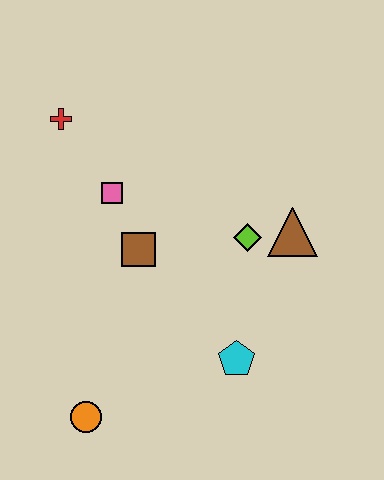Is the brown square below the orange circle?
No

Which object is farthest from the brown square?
The orange circle is farthest from the brown square.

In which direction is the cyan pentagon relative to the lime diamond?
The cyan pentagon is below the lime diamond.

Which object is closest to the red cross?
The pink square is closest to the red cross.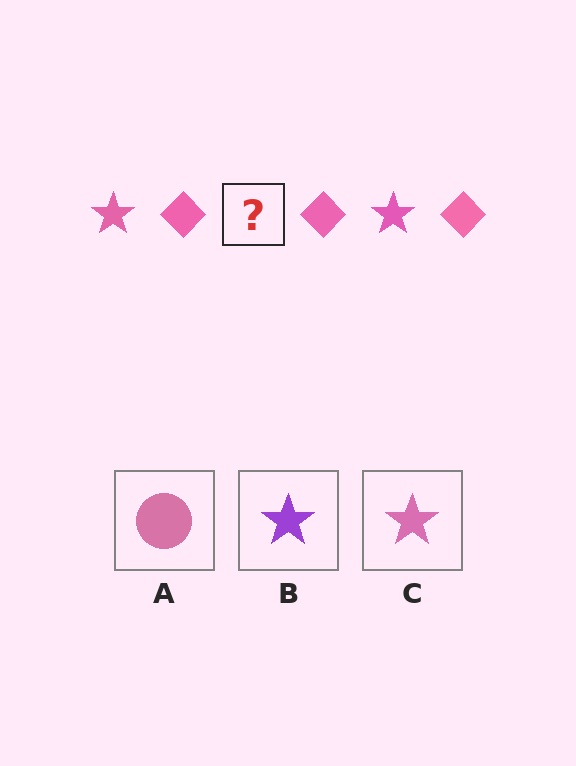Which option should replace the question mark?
Option C.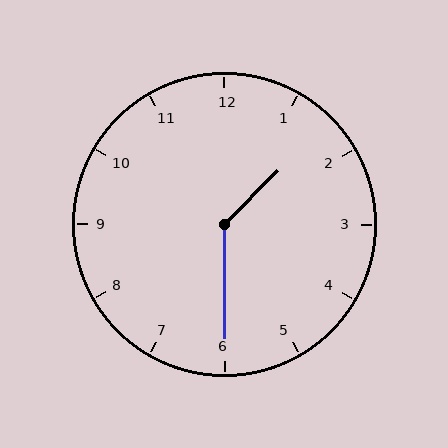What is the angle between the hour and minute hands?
Approximately 135 degrees.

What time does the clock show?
1:30.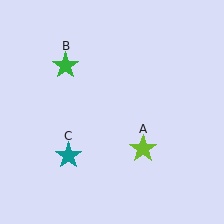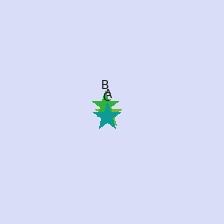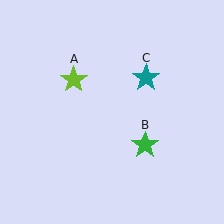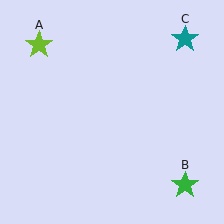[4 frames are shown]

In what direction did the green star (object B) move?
The green star (object B) moved down and to the right.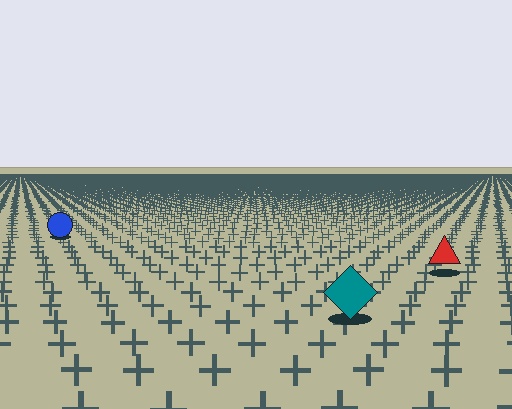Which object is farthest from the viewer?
The blue circle is farthest from the viewer. It appears smaller and the ground texture around it is denser.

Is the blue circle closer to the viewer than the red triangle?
No. The red triangle is closer — you can tell from the texture gradient: the ground texture is coarser near it.